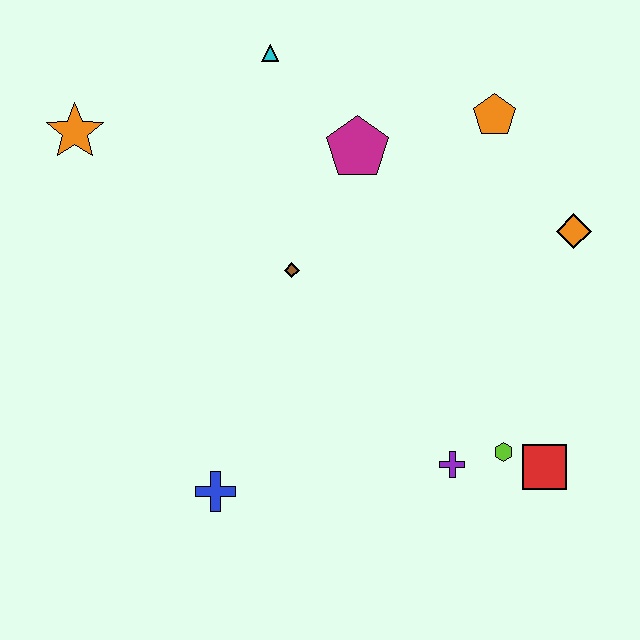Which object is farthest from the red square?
The orange star is farthest from the red square.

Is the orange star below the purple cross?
No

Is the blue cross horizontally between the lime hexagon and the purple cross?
No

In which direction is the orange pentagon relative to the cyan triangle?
The orange pentagon is to the right of the cyan triangle.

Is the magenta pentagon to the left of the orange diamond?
Yes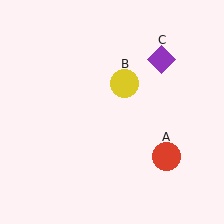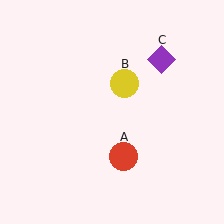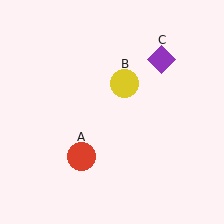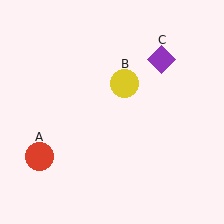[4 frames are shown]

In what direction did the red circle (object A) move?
The red circle (object A) moved left.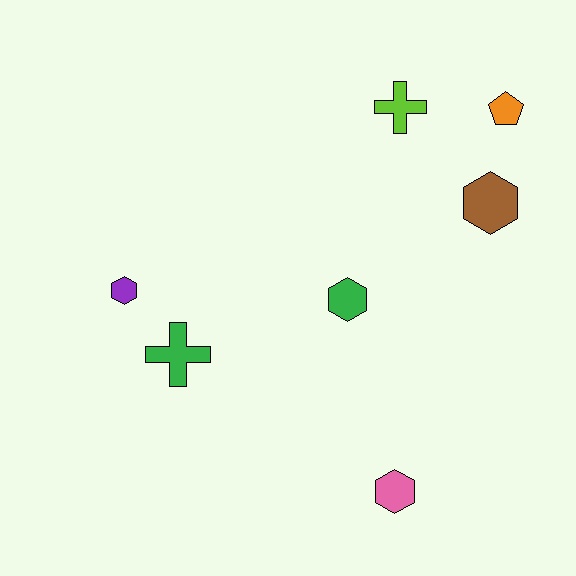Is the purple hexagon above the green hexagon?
Yes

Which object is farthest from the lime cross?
The pink hexagon is farthest from the lime cross.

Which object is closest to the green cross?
The purple hexagon is closest to the green cross.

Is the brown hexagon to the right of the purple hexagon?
Yes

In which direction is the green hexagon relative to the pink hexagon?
The green hexagon is above the pink hexagon.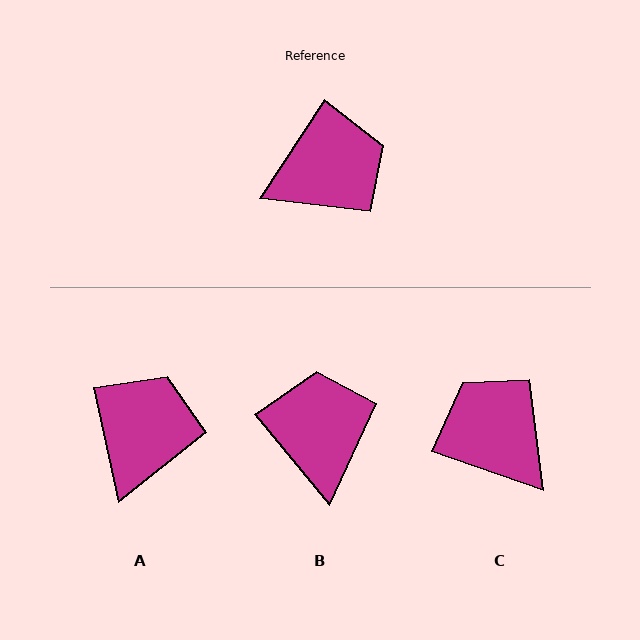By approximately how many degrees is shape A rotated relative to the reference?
Approximately 46 degrees counter-clockwise.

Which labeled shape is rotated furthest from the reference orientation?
C, about 104 degrees away.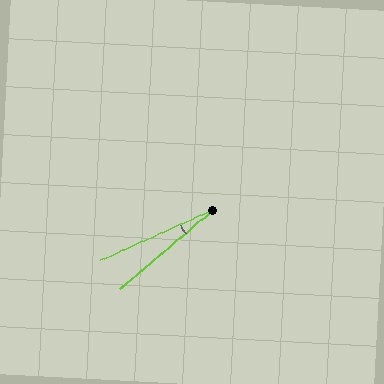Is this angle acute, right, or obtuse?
It is acute.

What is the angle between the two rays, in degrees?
Approximately 16 degrees.